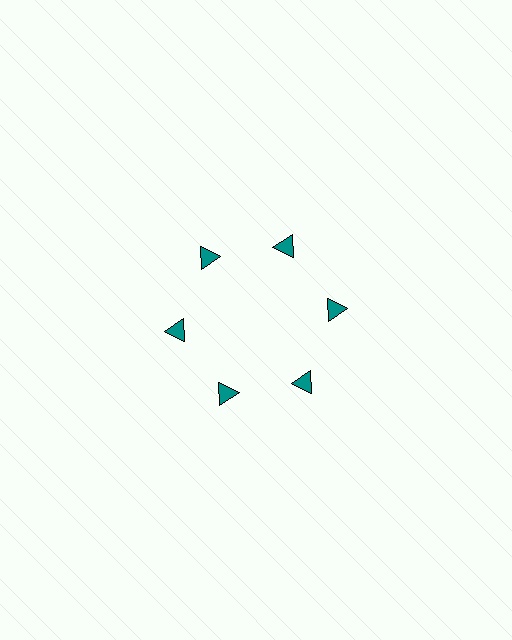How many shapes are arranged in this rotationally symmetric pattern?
There are 6 shapes, arranged in 6 groups of 1.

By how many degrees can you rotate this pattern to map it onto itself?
The pattern maps onto itself every 60 degrees of rotation.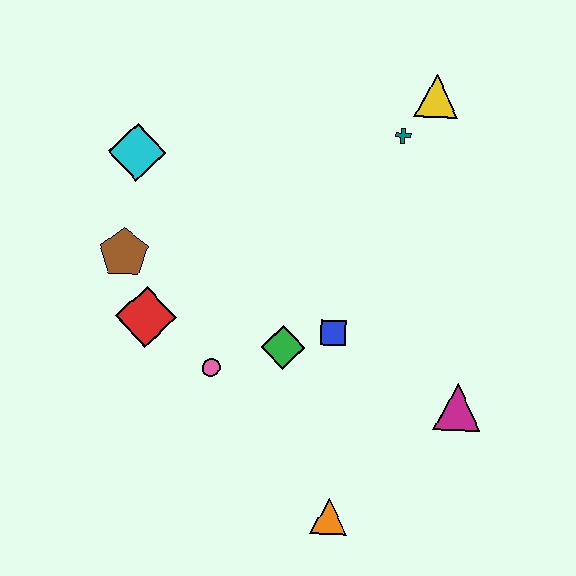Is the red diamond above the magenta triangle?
Yes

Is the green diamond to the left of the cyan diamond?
No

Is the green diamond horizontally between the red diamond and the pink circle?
No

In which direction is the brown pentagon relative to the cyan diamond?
The brown pentagon is below the cyan diamond.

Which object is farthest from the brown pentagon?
The magenta triangle is farthest from the brown pentagon.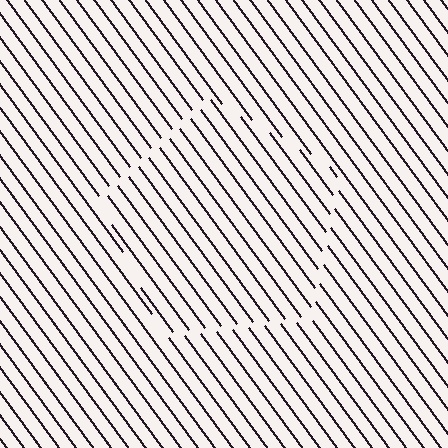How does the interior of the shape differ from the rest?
The interior of the shape contains the same grating, shifted by half a period — the contour is defined by the phase discontinuity where line-ends from the inner and outer gratings abut.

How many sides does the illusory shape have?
5 sides — the line-ends trace a pentagon.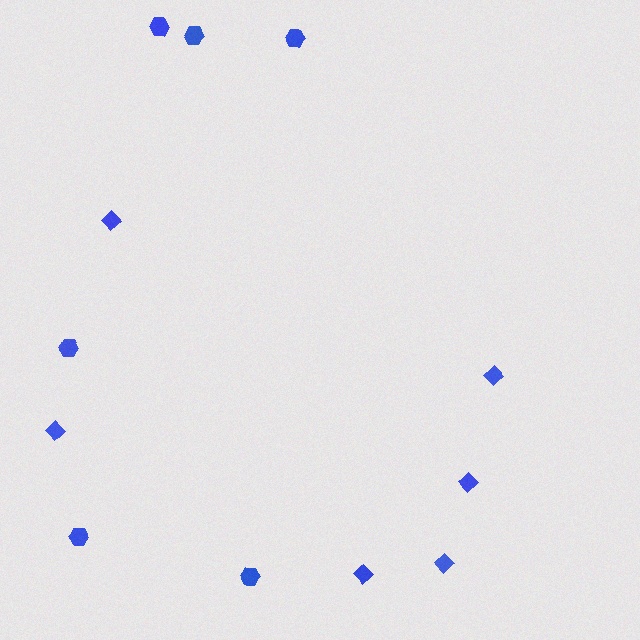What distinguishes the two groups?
There are 2 groups: one group of hexagons (6) and one group of diamonds (6).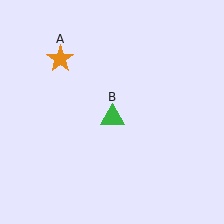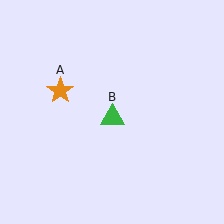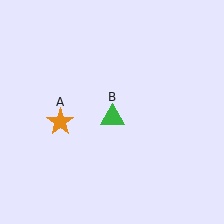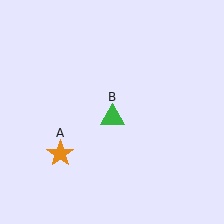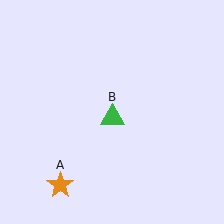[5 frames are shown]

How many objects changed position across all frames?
1 object changed position: orange star (object A).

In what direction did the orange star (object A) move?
The orange star (object A) moved down.